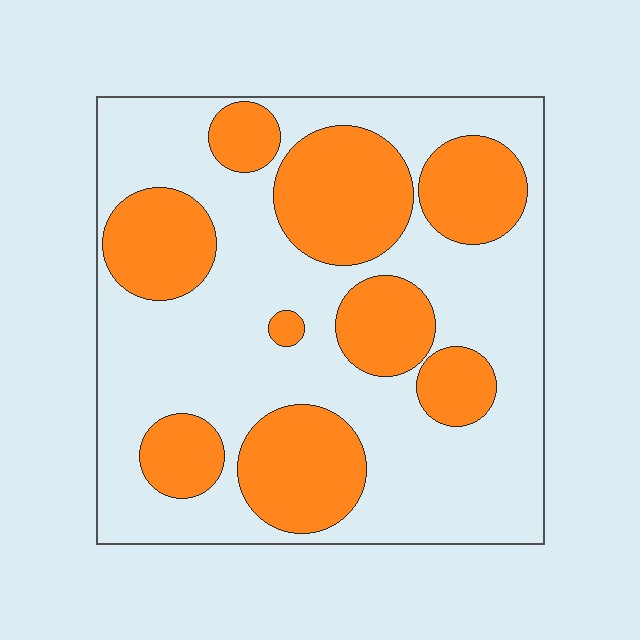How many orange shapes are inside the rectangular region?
9.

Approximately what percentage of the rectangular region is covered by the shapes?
Approximately 35%.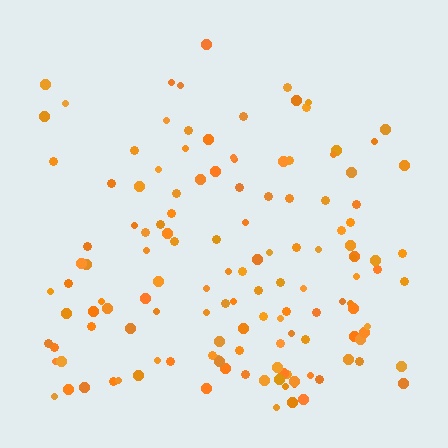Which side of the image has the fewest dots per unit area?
The top.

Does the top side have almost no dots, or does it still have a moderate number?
Still a moderate number, just noticeably fewer than the bottom.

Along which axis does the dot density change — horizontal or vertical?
Vertical.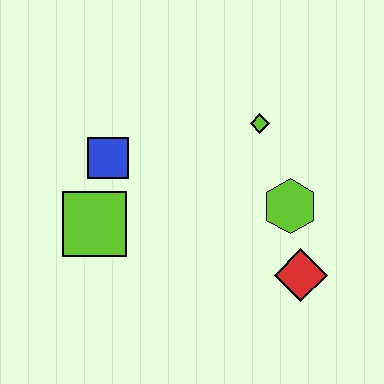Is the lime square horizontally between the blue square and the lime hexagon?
No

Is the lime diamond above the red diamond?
Yes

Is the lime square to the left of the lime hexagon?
Yes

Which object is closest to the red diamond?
The lime hexagon is closest to the red diamond.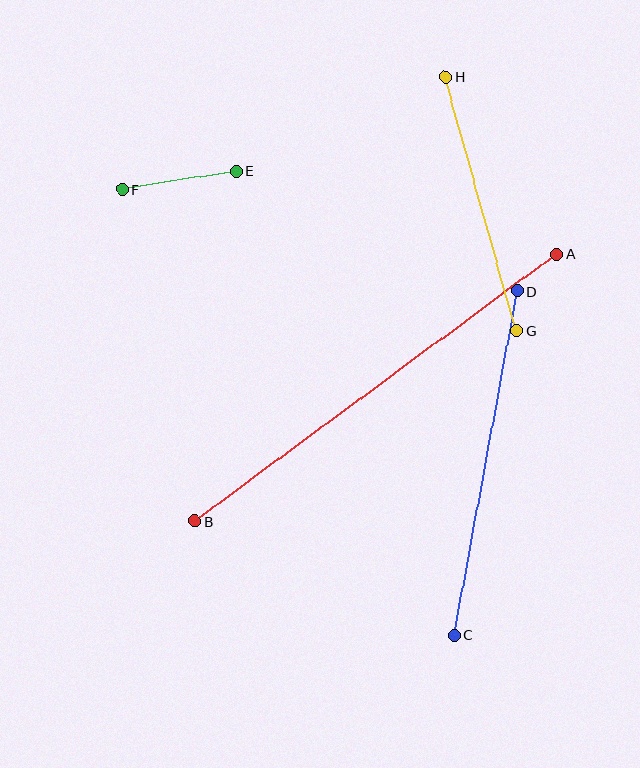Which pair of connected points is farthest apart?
Points A and B are farthest apart.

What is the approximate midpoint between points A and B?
The midpoint is at approximately (376, 388) pixels.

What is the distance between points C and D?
The distance is approximately 350 pixels.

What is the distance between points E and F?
The distance is approximately 115 pixels.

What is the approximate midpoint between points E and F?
The midpoint is at approximately (179, 180) pixels.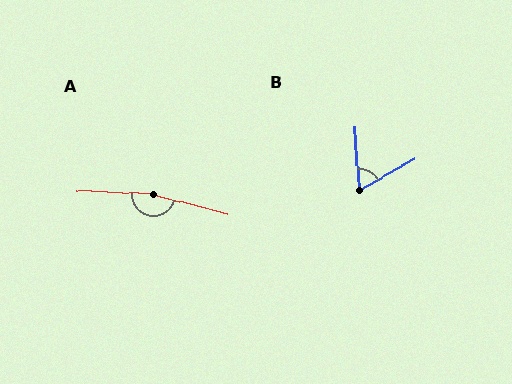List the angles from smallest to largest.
B (65°), A (168°).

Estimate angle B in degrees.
Approximately 65 degrees.